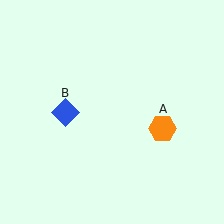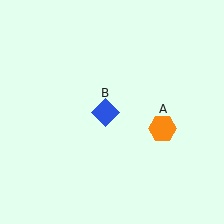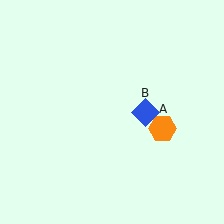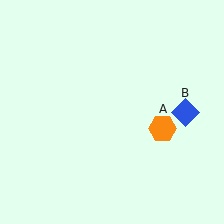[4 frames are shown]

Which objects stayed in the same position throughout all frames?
Orange hexagon (object A) remained stationary.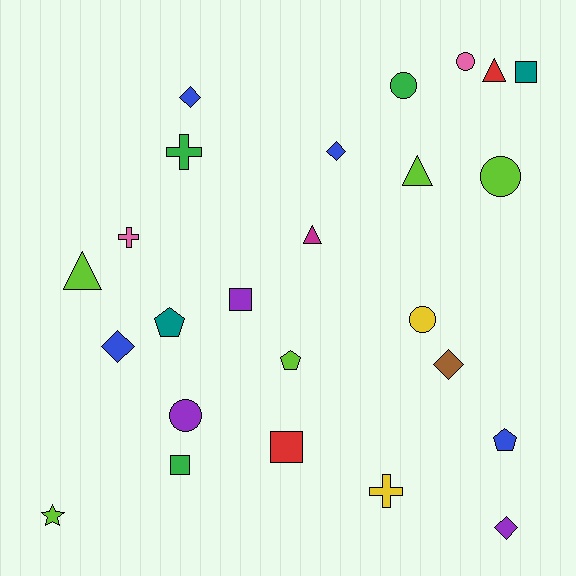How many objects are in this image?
There are 25 objects.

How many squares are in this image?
There are 4 squares.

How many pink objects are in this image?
There are 2 pink objects.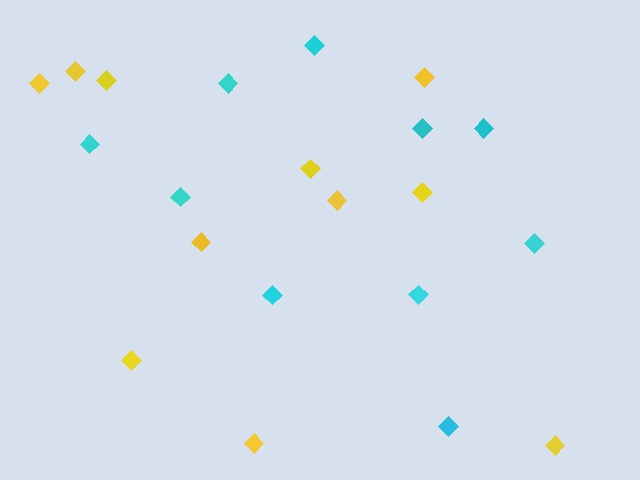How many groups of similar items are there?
There are 2 groups: one group of yellow diamonds (11) and one group of cyan diamonds (10).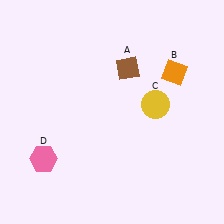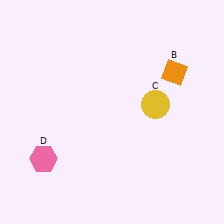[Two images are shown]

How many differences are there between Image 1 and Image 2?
There is 1 difference between the two images.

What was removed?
The brown diamond (A) was removed in Image 2.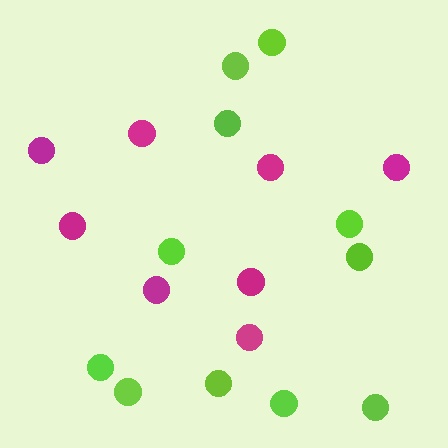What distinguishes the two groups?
There are 2 groups: one group of magenta circles (8) and one group of lime circles (11).